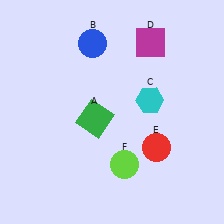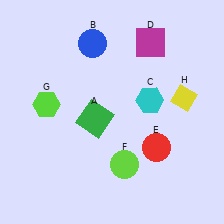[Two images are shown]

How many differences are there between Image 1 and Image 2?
There are 2 differences between the two images.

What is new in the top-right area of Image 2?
A yellow diamond (H) was added in the top-right area of Image 2.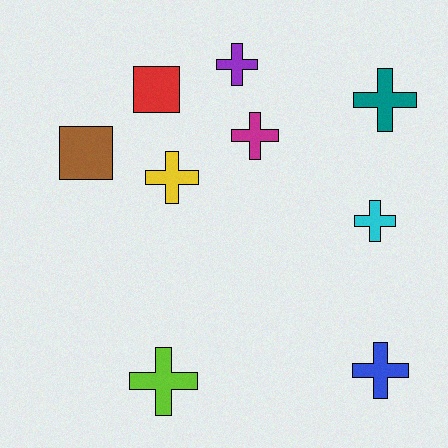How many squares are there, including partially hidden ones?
There are 2 squares.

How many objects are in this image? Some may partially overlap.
There are 9 objects.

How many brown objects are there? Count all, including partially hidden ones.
There is 1 brown object.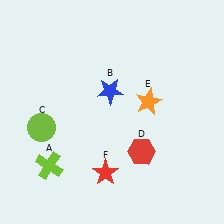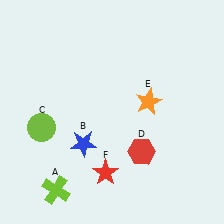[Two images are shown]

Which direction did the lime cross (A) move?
The lime cross (A) moved down.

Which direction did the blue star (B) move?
The blue star (B) moved down.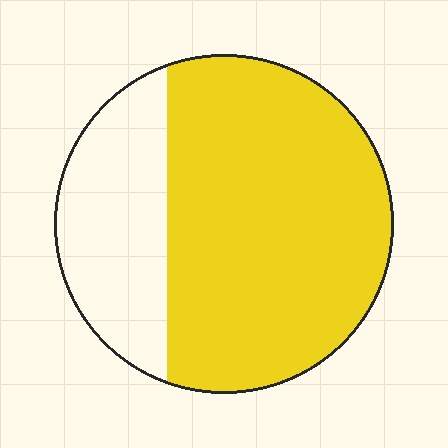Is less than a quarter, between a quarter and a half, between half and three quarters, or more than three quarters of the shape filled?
Between half and three quarters.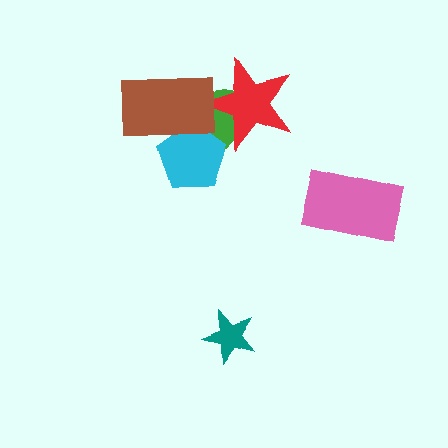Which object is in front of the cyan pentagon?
The brown rectangle is in front of the cyan pentagon.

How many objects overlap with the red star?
2 objects overlap with the red star.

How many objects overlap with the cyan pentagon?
2 objects overlap with the cyan pentagon.